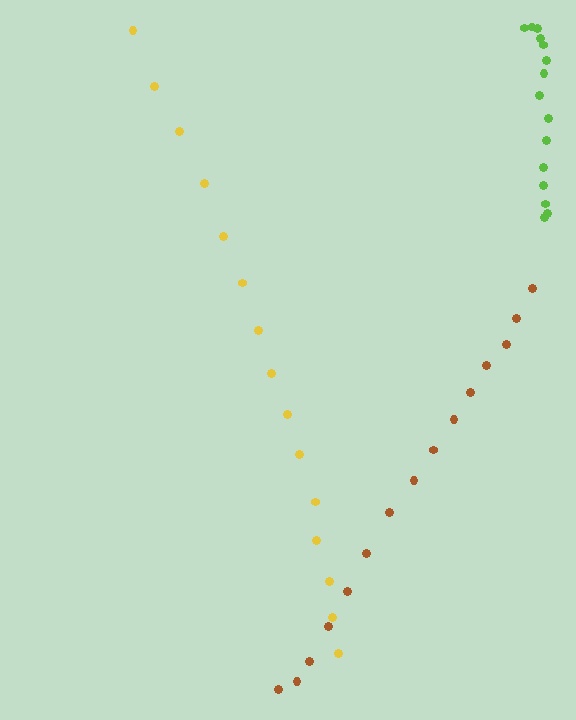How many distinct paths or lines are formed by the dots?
There are 3 distinct paths.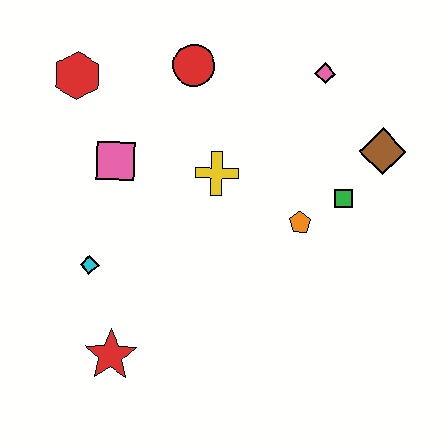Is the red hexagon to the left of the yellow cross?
Yes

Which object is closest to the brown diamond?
The green square is closest to the brown diamond.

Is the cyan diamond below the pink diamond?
Yes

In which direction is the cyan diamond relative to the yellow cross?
The cyan diamond is to the left of the yellow cross.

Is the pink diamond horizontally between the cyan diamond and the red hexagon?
No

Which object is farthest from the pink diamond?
The red star is farthest from the pink diamond.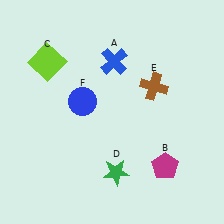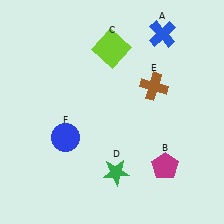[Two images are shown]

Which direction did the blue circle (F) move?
The blue circle (F) moved down.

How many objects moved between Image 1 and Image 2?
3 objects moved between the two images.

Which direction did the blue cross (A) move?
The blue cross (A) moved right.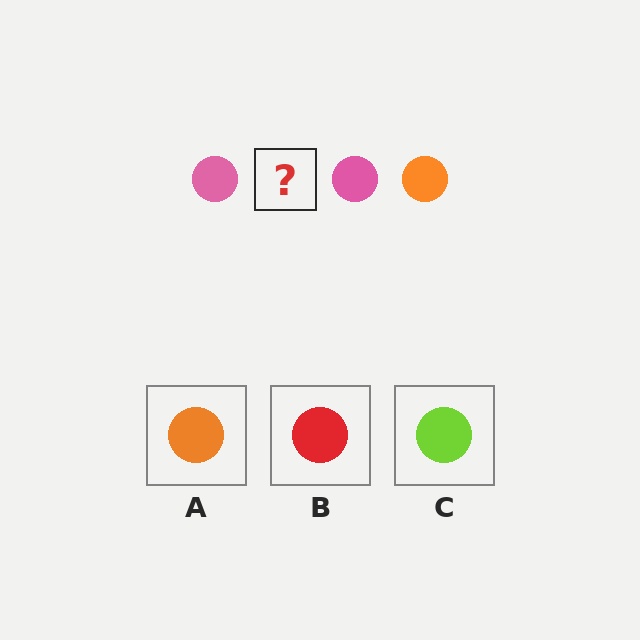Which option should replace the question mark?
Option A.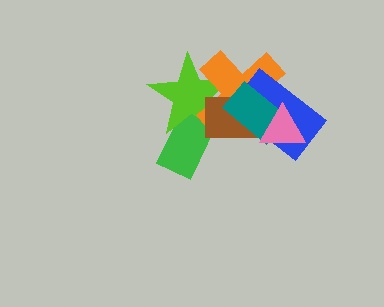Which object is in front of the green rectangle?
The lime star is in front of the green rectangle.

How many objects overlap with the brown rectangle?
5 objects overlap with the brown rectangle.